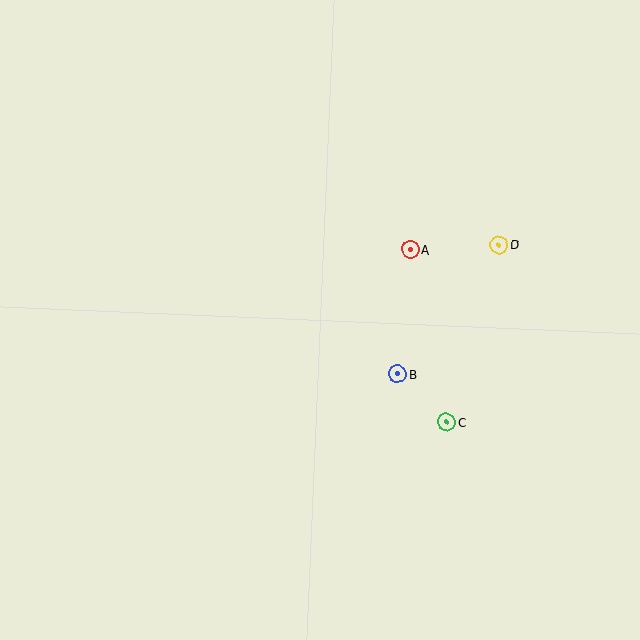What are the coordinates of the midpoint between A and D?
The midpoint between A and D is at (455, 247).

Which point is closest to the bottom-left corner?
Point B is closest to the bottom-left corner.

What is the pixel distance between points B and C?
The distance between B and C is 69 pixels.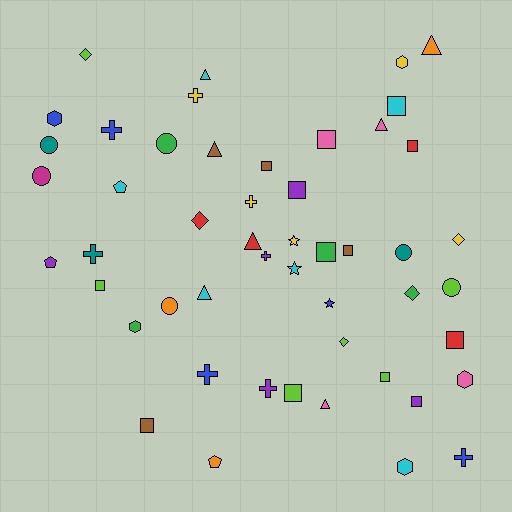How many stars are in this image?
There are 3 stars.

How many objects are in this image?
There are 50 objects.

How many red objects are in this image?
There are 4 red objects.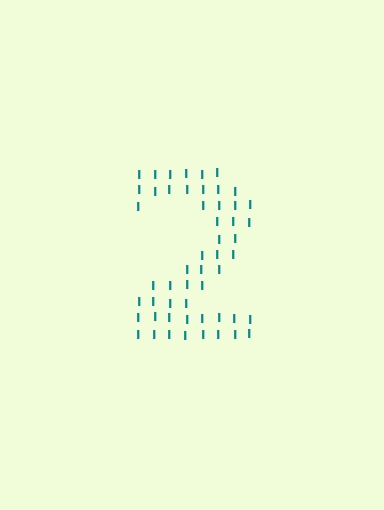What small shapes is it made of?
It is made of small letter I's.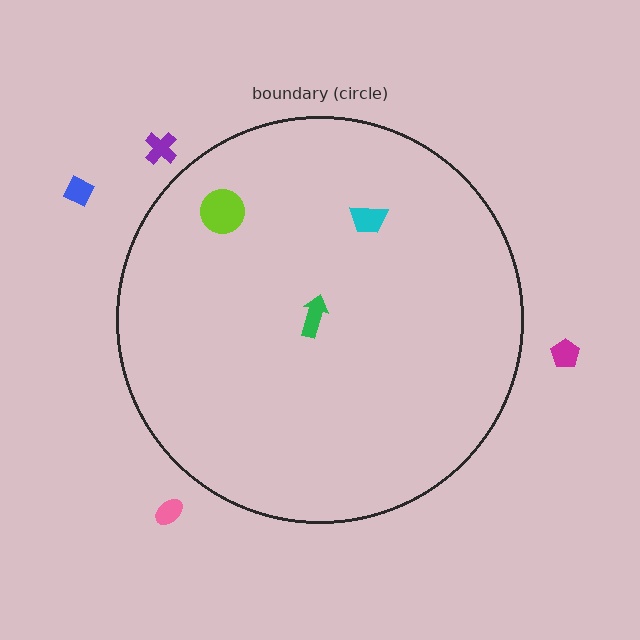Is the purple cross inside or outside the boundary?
Outside.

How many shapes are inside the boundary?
3 inside, 4 outside.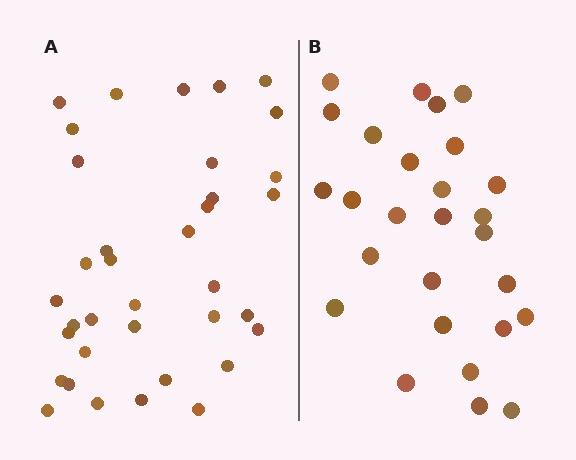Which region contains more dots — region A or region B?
Region A (the left region) has more dots.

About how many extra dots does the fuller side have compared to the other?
Region A has roughly 8 or so more dots than region B.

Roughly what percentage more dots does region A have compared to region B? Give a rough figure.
About 35% more.